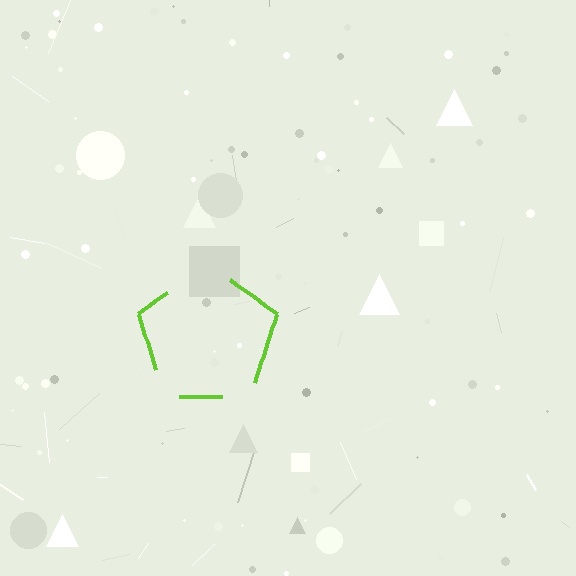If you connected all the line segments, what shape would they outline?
They would outline a pentagon.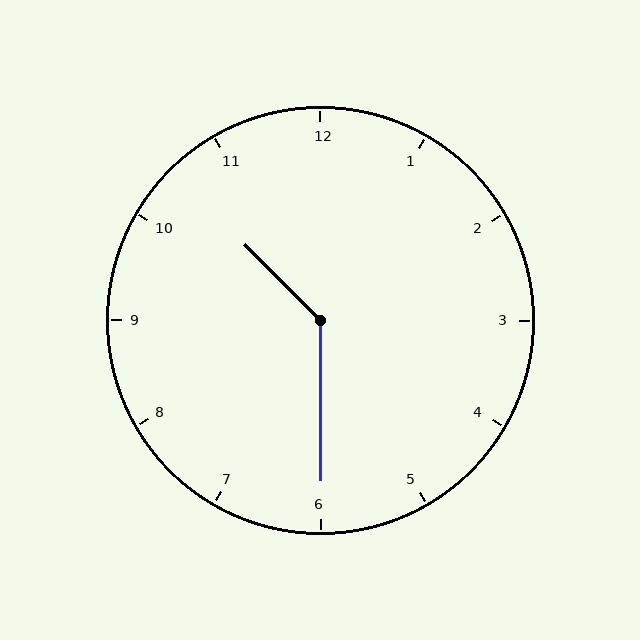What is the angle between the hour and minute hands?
Approximately 135 degrees.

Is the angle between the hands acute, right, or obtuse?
It is obtuse.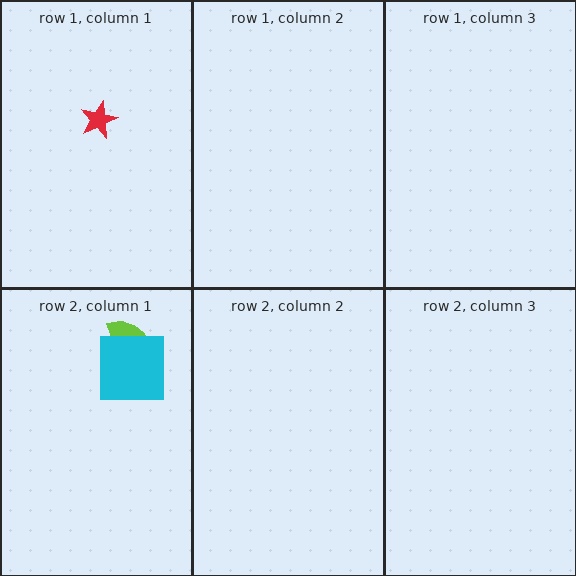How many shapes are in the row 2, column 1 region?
2.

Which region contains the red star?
The row 1, column 1 region.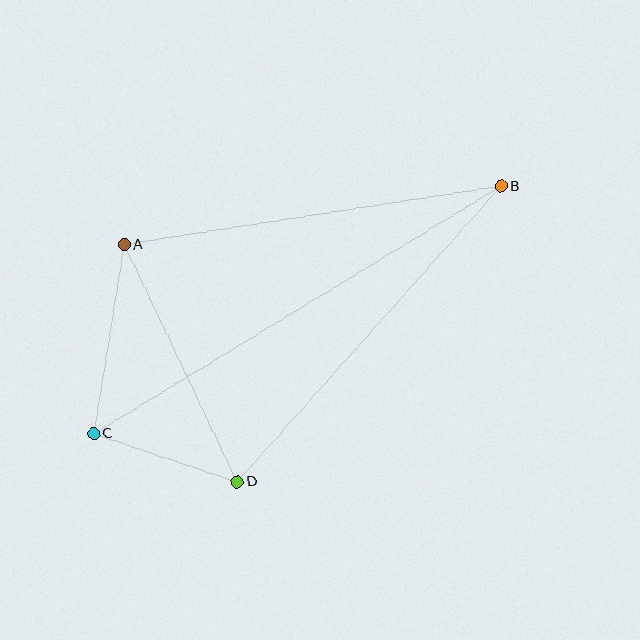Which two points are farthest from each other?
Points B and C are farthest from each other.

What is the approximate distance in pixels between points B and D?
The distance between B and D is approximately 396 pixels.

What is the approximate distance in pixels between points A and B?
The distance between A and B is approximately 381 pixels.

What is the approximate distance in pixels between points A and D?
The distance between A and D is approximately 263 pixels.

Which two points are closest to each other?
Points C and D are closest to each other.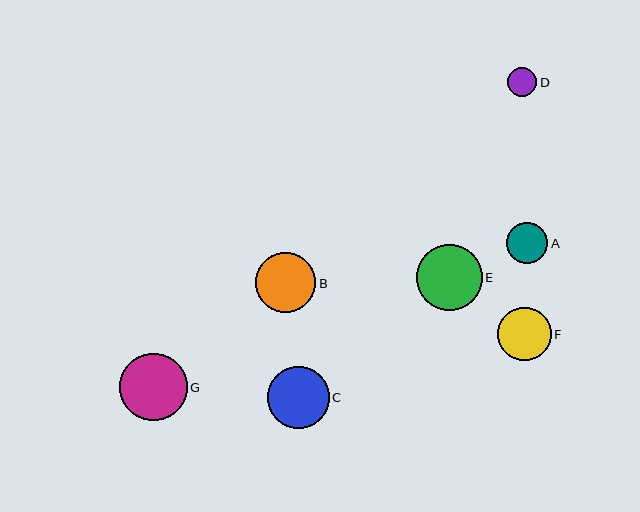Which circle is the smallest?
Circle D is the smallest with a size of approximately 29 pixels.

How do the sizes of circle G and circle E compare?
Circle G and circle E are approximately the same size.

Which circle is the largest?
Circle G is the largest with a size of approximately 68 pixels.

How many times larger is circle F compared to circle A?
Circle F is approximately 1.3 times the size of circle A.